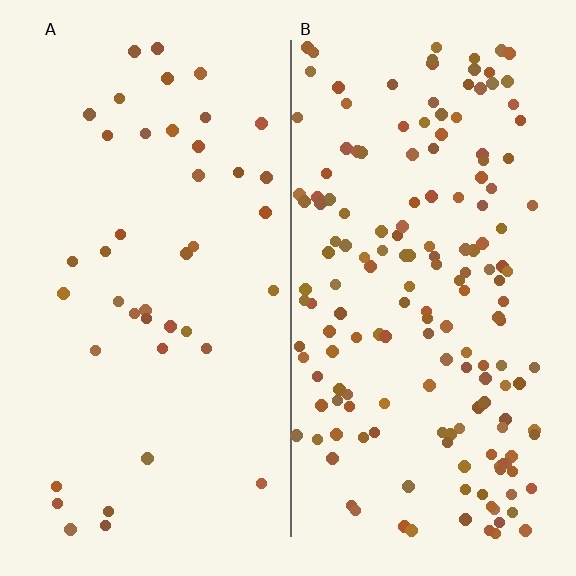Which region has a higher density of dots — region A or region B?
B (the right).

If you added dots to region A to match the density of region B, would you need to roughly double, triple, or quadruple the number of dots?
Approximately quadruple.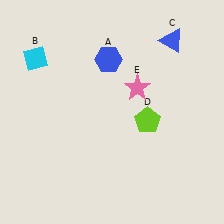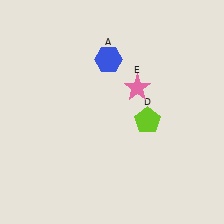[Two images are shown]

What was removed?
The cyan diamond (B), the blue triangle (C) were removed in Image 2.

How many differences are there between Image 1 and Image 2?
There are 2 differences between the two images.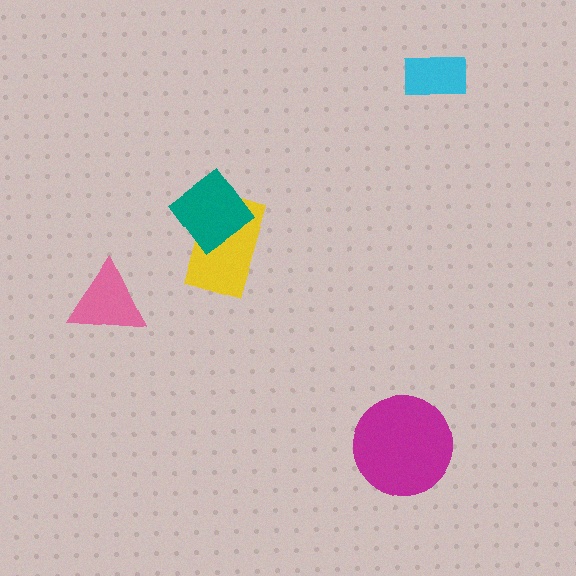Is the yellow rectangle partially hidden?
Yes, it is partially covered by another shape.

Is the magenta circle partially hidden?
No, no other shape covers it.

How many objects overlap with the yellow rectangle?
1 object overlaps with the yellow rectangle.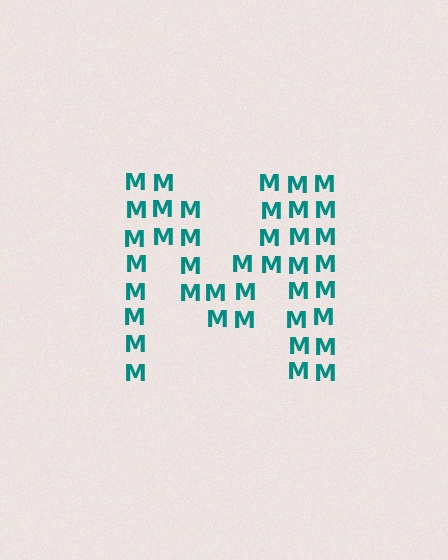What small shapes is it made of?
It is made of small letter M's.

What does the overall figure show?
The overall figure shows the letter M.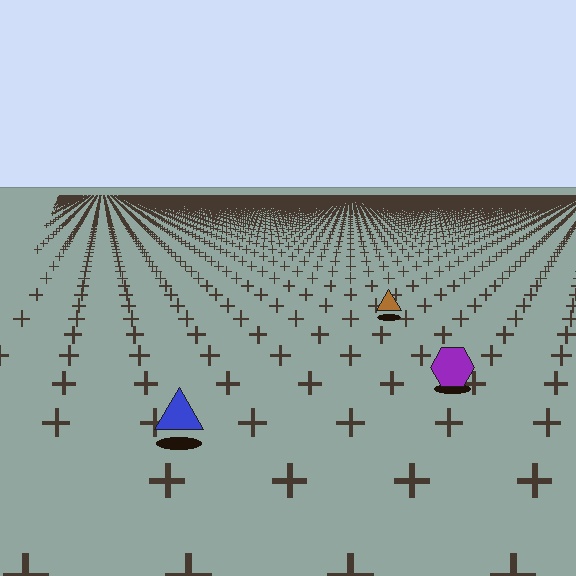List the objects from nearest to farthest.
From nearest to farthest: the blue triangle, the purple hexagon, the brown triangle.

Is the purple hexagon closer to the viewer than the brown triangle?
Yes. The purple hexagon is closer — you can tell from the texture gradient: the ground texture is coarser near it.